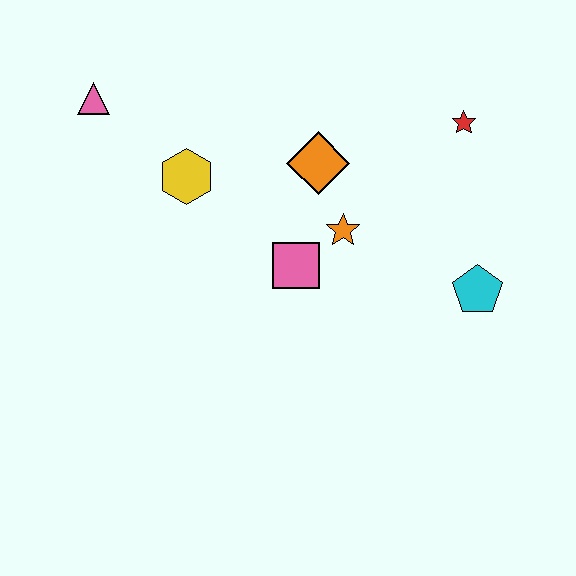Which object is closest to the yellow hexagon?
The pink triangle is closest to the yellow hexagon.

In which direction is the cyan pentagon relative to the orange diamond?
The cyan pentagon is to the right of the orange diamond.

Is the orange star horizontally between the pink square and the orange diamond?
No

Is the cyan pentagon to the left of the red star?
No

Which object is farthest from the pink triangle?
The cyan pentagon is farthest from the pink triangle.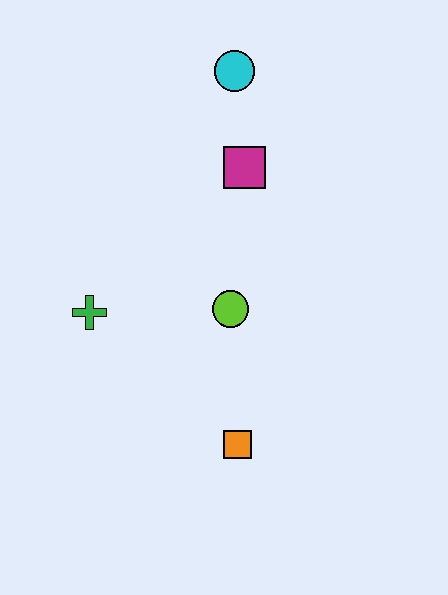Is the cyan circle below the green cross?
No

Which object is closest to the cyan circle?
The magenta square is closest to the cyan circle.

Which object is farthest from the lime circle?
The cyan circle is farthest from the lime circle.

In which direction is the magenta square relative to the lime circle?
The magenta square is above the lime circle.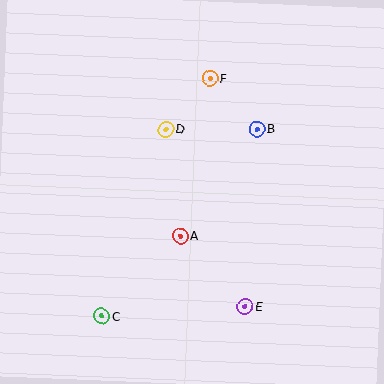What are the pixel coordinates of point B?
Point B is at (257, 129).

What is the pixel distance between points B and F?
The distance between B and F is 69 pixels.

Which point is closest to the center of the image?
Point A at (180, 236) is closest to the center.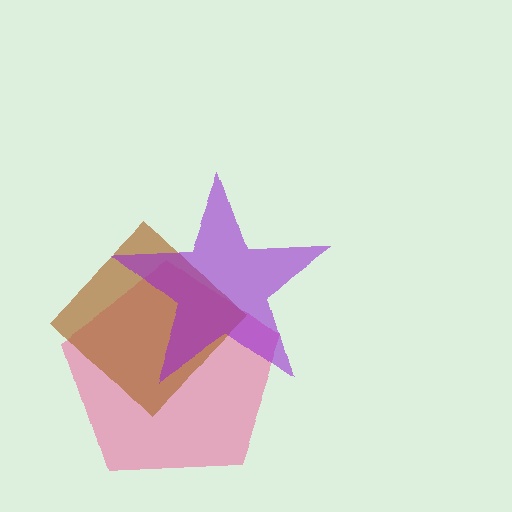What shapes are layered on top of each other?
The layered shapes are: a pink pentagon, a brown diamond, a purple star.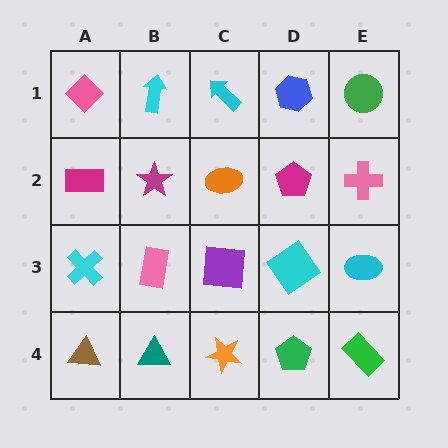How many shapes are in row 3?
5 shapes.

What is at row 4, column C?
An orange star.